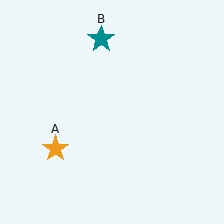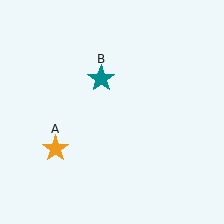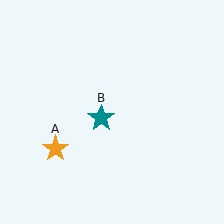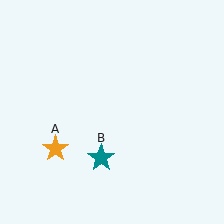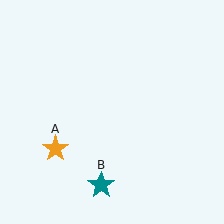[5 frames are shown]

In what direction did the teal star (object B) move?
The teal star (object B) moved down.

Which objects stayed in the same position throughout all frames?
Orange star (object A) remained stationary.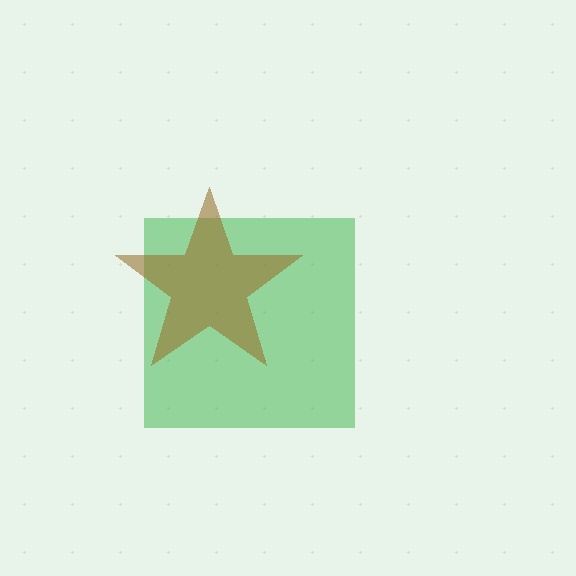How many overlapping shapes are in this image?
There are 2 overlapping shapes in the image.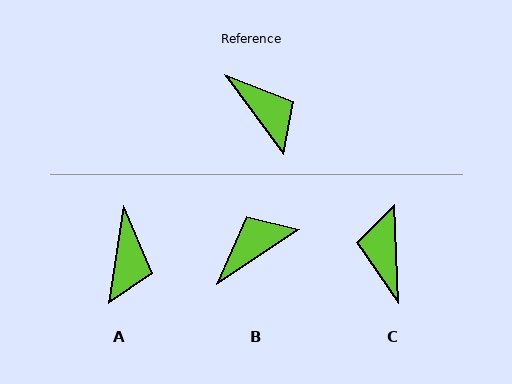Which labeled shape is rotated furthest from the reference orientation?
C, about 145 degrees away.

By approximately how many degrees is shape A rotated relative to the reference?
Approximately 45 degrees clockwise.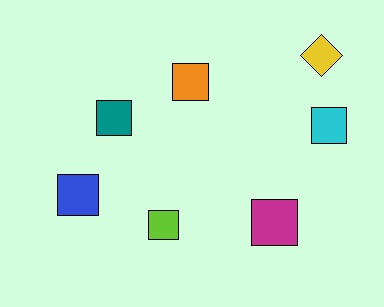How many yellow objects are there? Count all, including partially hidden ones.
There is 1 yellow object.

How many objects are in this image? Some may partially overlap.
There are 7 objects.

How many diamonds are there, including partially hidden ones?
There is 1 diamond.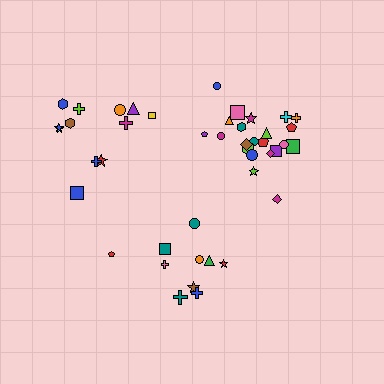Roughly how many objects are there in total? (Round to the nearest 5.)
Roughly 45 objects in total.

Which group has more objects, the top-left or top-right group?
The top-right group.